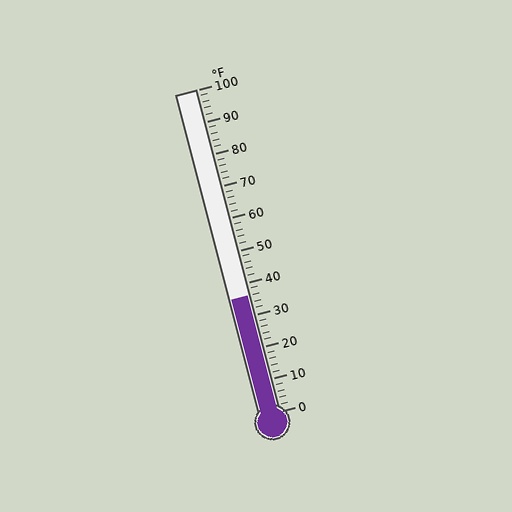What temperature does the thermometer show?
The thermometer shows approximately 36°F.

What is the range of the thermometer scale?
The thermometer scale ranges from 0°F to 100°F.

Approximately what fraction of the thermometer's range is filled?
The thermometer is filled to approximately 35% of its range.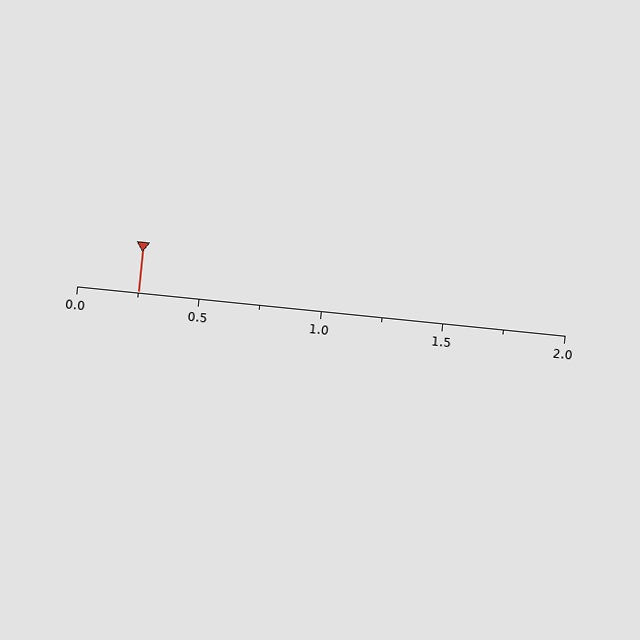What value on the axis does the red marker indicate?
The marker indicates approximately 0.25.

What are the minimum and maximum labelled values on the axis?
The axis runs from 0.0 to 2.0.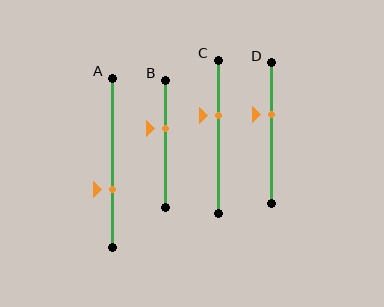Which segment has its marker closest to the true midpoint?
Segment B has its marker closest to the true midpoint.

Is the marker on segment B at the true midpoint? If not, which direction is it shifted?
No, the marker on segment B is shifted upward by about 12% of the segment length.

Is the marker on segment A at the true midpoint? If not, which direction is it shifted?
No, the marker on segment A is shifted downward by about 16% of the segment length.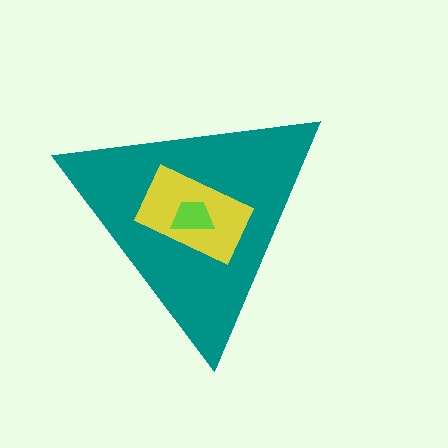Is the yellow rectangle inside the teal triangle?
Yes.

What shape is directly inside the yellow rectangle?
The lime trapezoid.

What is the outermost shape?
The teal triangle.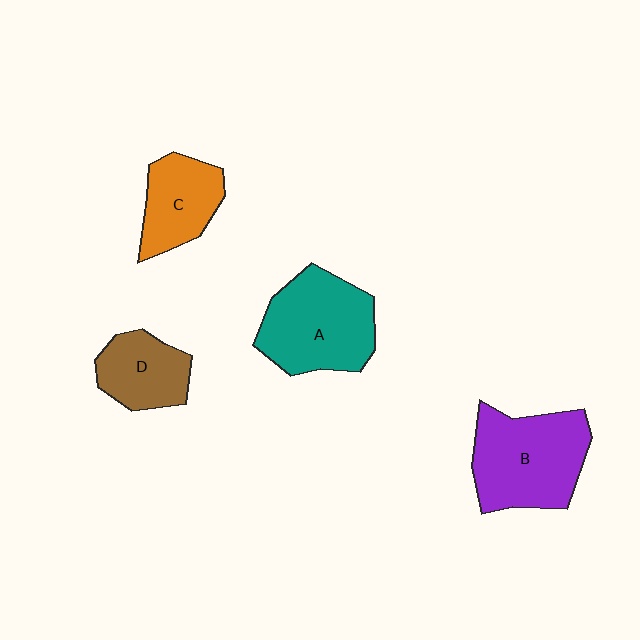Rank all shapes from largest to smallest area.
From largest to smallest: B (purple), A (teal), C (orange), D (brown).